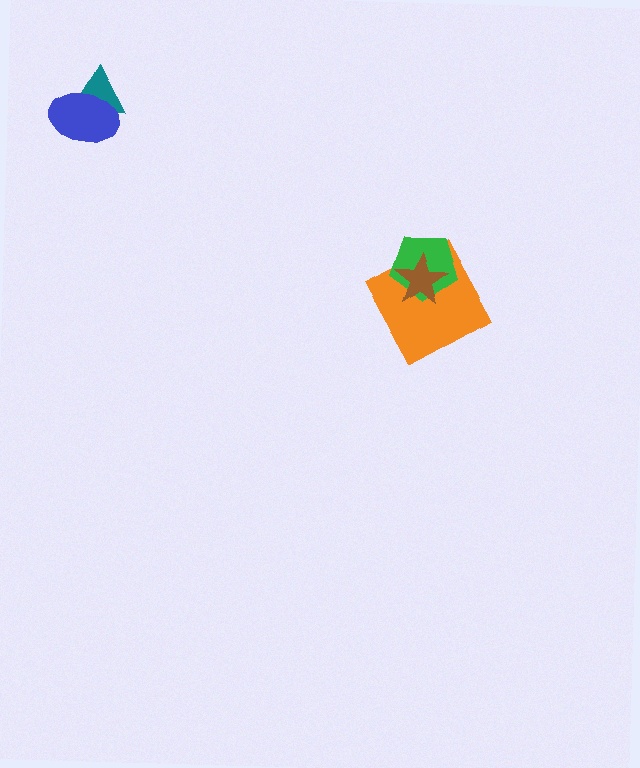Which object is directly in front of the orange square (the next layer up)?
The green pentagon is directly in front of the orange square.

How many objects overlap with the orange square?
2 objects overlap with the orange square.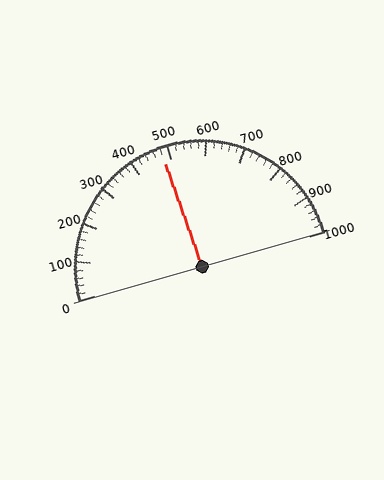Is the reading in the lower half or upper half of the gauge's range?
The reading is in the lower half of the range (0 to 1000).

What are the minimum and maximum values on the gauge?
The gauge ranges from 0 to 1000.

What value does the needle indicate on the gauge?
The needle indicates approximately 480.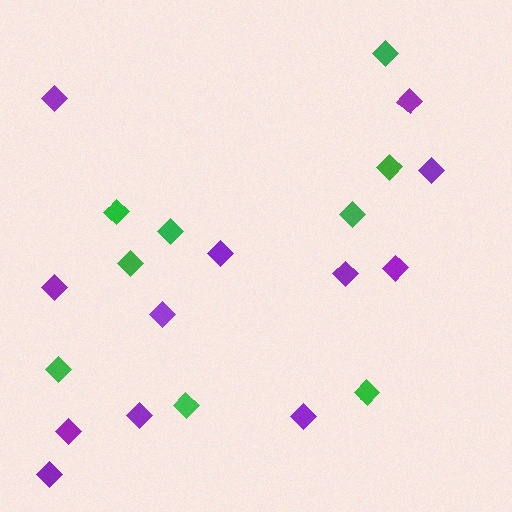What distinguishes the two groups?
There are 2 groups: one group of green diamonds (9) and one group of purple diamonds (12).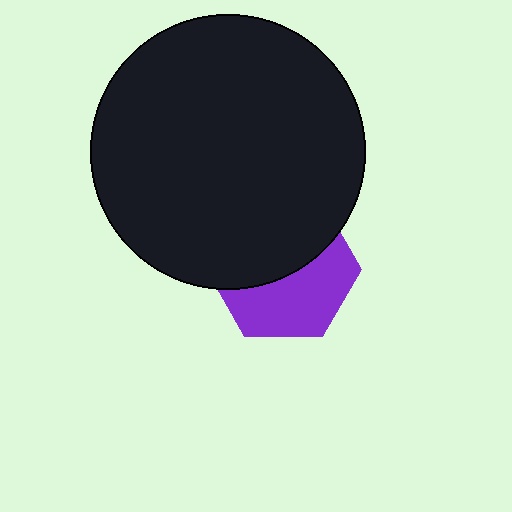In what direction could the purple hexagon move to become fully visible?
The purple hexagon could move down. That would shift it out from behind the black circle entirely.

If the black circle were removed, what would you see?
You would see the complete purple hexagon.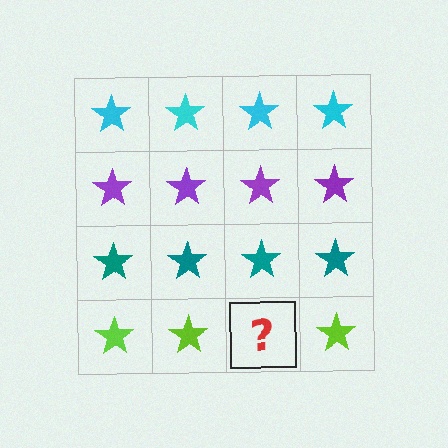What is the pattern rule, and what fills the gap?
The rule is that each row has a consistent color. The gap should be filled with a lime star.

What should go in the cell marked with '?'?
The missing cell should contain a lime star.